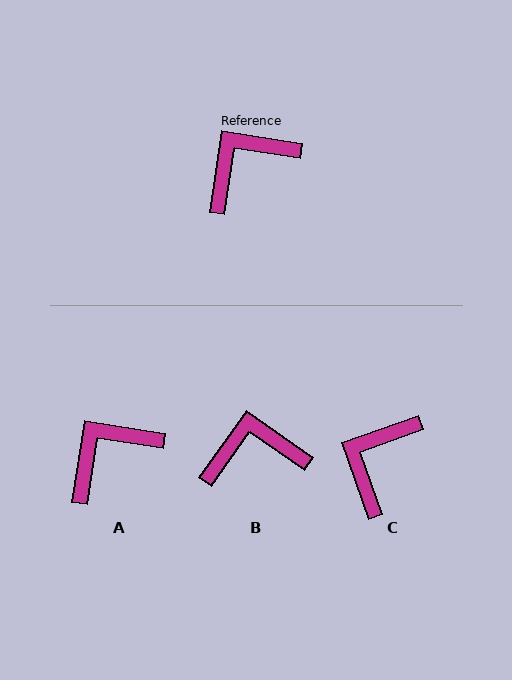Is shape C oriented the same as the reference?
No, it is off by about 28 degrees.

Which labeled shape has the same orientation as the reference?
A.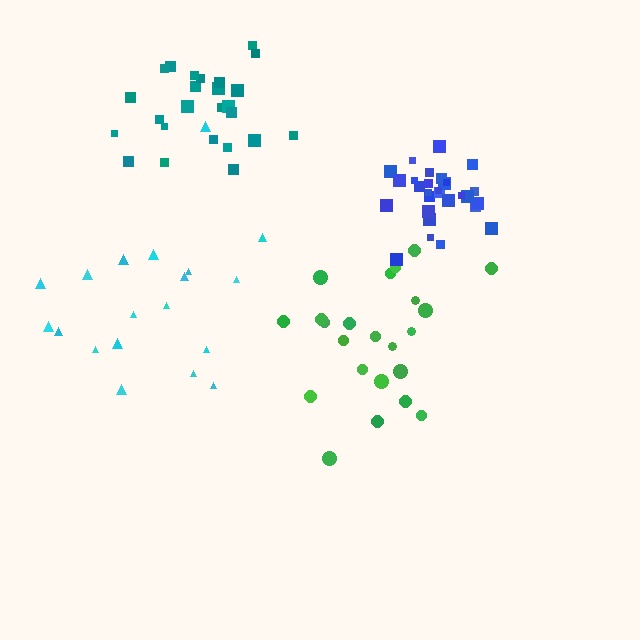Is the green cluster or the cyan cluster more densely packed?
Green.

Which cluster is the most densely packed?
Blue.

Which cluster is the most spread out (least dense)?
Cyan.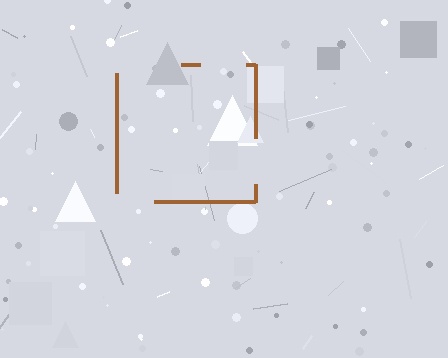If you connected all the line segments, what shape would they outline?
They would outline a square.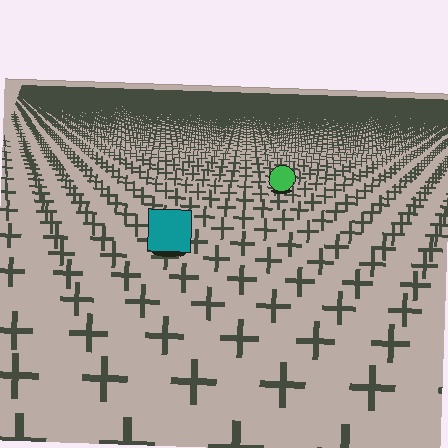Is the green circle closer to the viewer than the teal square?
No. The teal square is closer — you can tell from the texture gradient: the ground texture is coarser near it.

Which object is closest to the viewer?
The teal square is closest. The texture marks near it are larger and more spread out.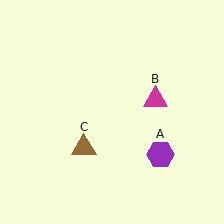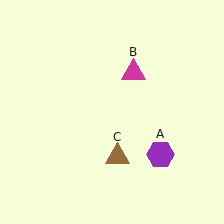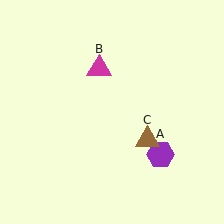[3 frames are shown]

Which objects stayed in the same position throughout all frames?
Purple hexagon (object A) remained stationary.